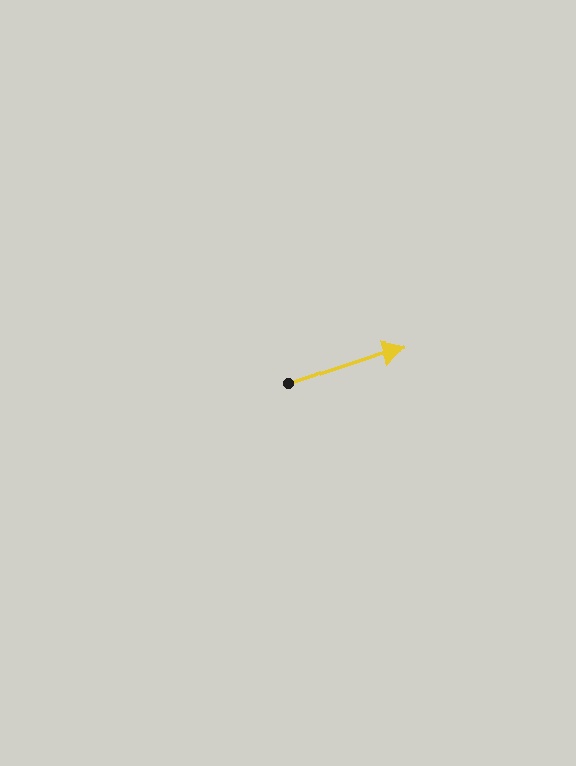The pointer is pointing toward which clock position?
Roughly 2 o'clock.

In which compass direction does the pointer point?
East.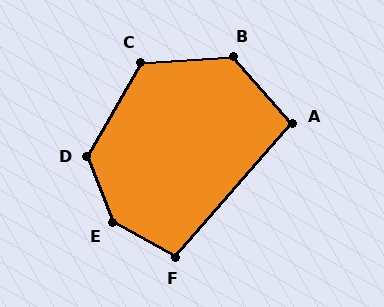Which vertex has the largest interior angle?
E, at approximately 140 degrees.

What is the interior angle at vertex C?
Approximately 122 degrees (obtuse).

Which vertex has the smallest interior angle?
A, at approximately 97 degrees.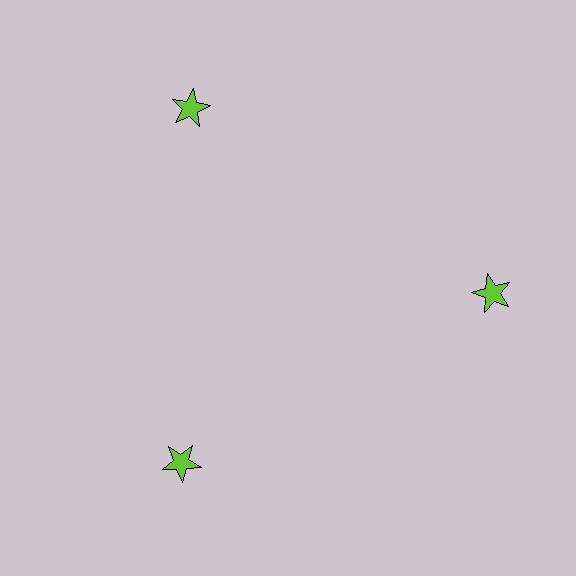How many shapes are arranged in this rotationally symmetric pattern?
There are 3 shapes, arranged in 3 groups of 1.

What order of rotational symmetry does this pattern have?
This pattern has 3-fold rotational symmetry.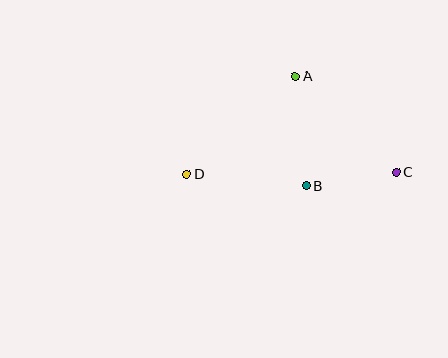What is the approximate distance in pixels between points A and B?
The distance between A and B is approximately 110 pixels.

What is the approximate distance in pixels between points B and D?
The distance between B and D is approximately 121 pixels.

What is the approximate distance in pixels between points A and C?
The distance between A and C is approximately 139 pixels.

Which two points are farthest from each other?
Points C and D are farthest from each other.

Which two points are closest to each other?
Points B and C are closest to each other.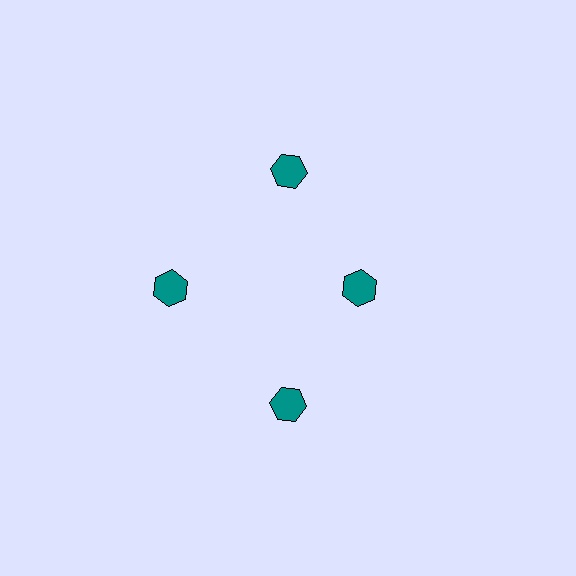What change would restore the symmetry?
The symmetry would be restored by moving it outward, back onto the ring so that all 4 hexagons sit at equal angles and equal distance from the center.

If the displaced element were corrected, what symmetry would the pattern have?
It would have 4-fold rotational symmetry — the pattern would map onto itself every 90 degrees.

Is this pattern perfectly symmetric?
No. The 4 teal hexagons are arranged in a ring, but one element near the 3 o'clock position is pulled inward toward the center, breaking the 4-fold rotational symmetry.